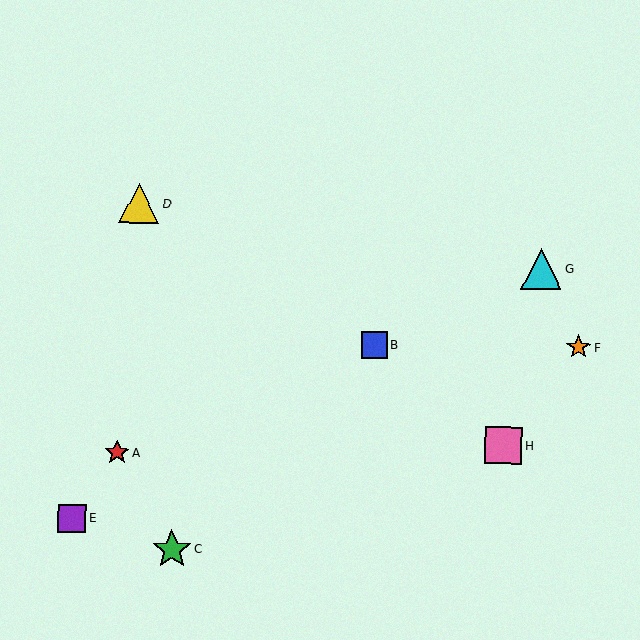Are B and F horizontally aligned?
Yes, both are at y≈345.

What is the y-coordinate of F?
Object F is at y≈347.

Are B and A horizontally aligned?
No, B is at y≈345 and A is at y≈453.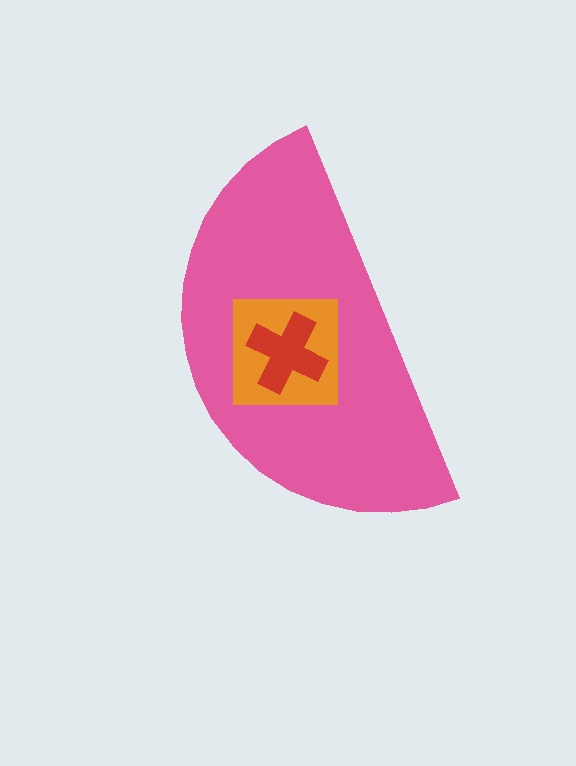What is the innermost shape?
The red cross.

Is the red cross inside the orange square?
Yes.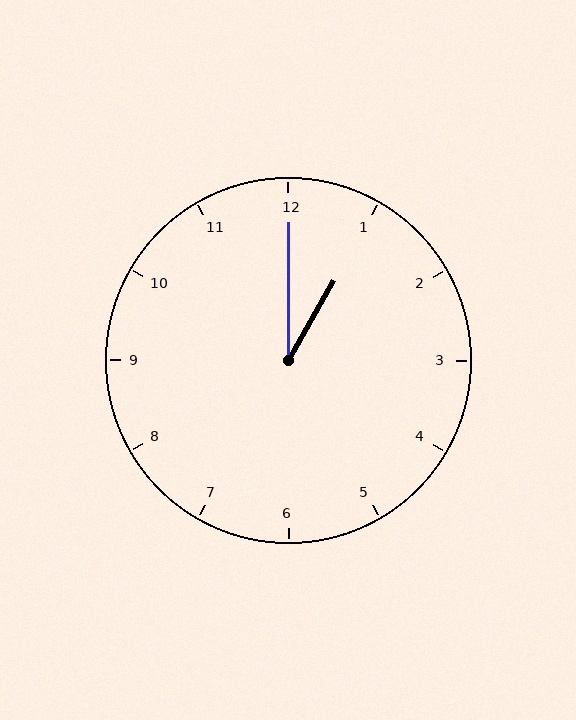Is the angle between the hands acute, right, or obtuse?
It is acute.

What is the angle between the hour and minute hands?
Approximately 30 degrees.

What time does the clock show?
1:00.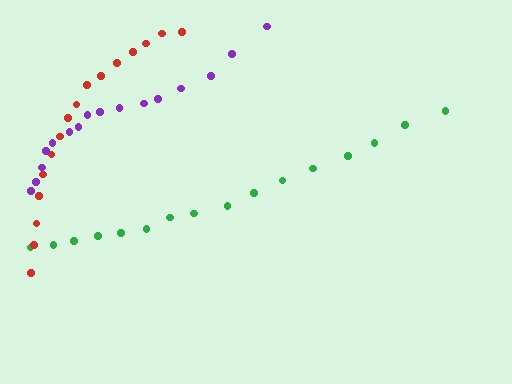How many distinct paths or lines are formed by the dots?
There are 3 distinct paths.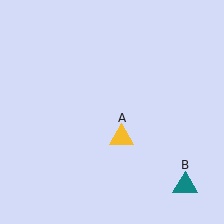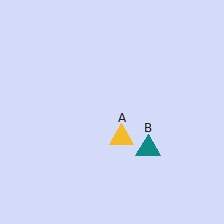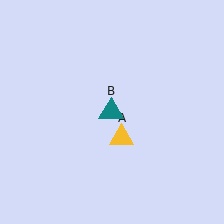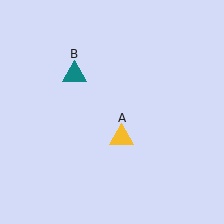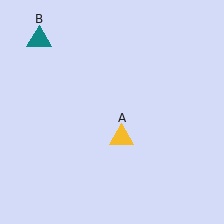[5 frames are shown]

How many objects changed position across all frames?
1 object changed position: teal triangle (object B).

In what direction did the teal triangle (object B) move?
The teal triangle (object B) moved up and to the left.